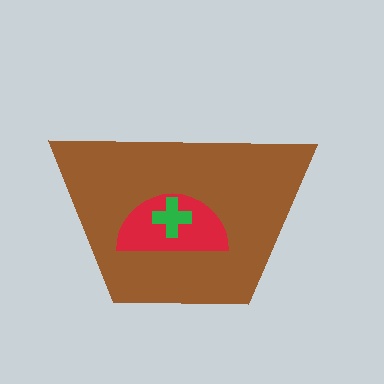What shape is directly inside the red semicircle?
The green cross.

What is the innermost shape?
The green cross.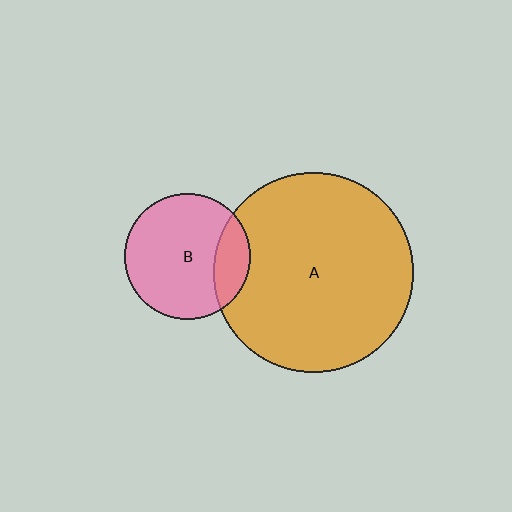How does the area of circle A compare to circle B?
Approximately 2.5 times.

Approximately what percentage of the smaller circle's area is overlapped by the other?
Approximately 20%.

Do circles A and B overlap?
Yes.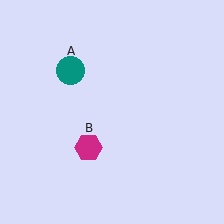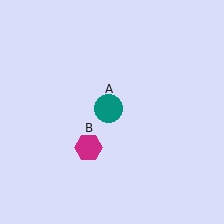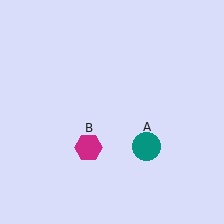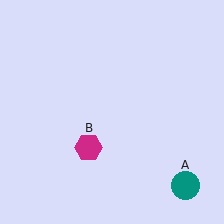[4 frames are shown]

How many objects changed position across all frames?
1 object changed position: teal circle (object A).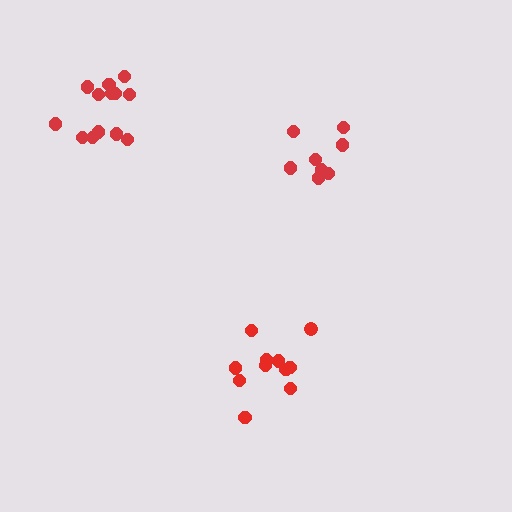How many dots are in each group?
Group 1: 8 dots, Group 2: 11 dots, Group 3: 13 dots (32 total).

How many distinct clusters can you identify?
There are 3 distinct clusters.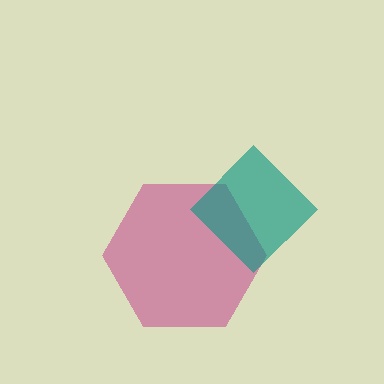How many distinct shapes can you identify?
There are 2 distinct shapes: a magenta hexagon, a teal diamond.